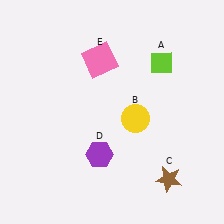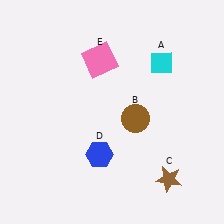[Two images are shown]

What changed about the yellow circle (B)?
In Image 1, B is yellow. In Image 2, it changed to brown.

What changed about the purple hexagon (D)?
In Image 1, D is purple. In Image 2, it changed to blue.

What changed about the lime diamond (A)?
In Image 1, A is lime. In Image 2, it changed to cyan.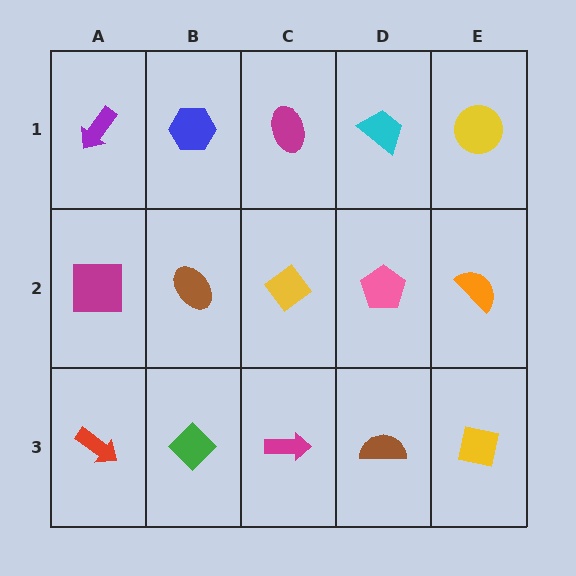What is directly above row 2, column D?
A cyan trapezoid.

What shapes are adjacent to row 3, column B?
A brown ellipse (row 2, column B), a red arrow (row 3, column A), a magenta arrow (row 3, column C).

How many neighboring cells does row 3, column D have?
3.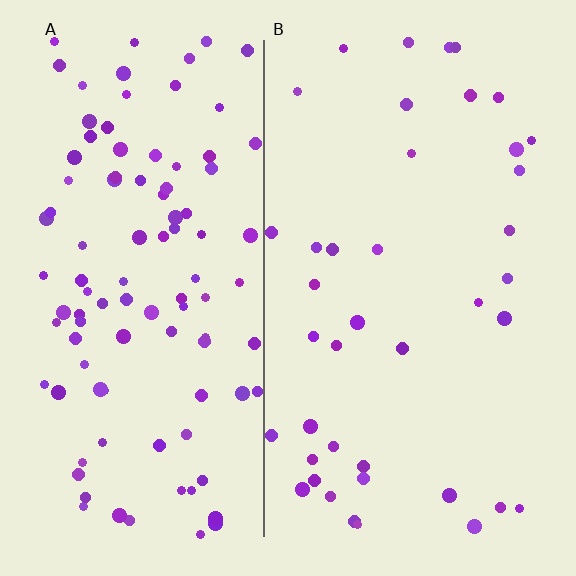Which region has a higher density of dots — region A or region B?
A (the left).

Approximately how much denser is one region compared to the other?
Approximately 2.5× — region A over region B.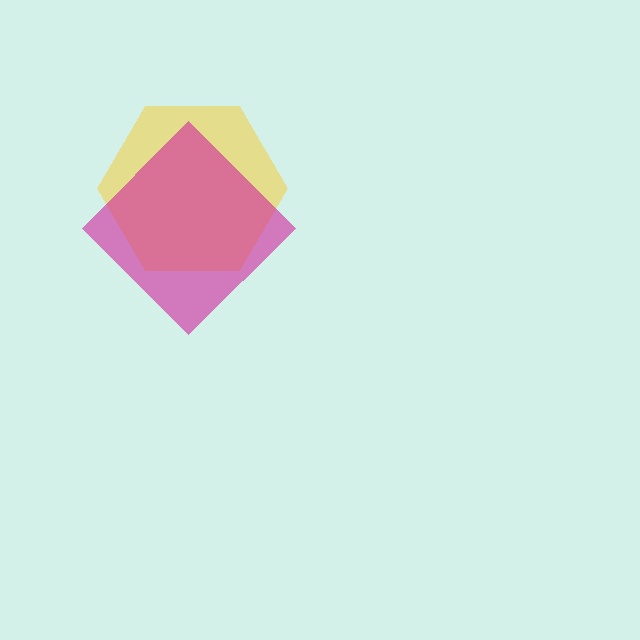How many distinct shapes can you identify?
There are 2 distinct shapes: a yellow hexagon, a magenta diamond.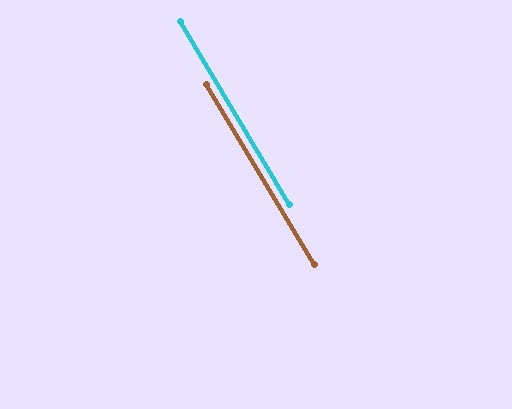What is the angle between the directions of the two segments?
Approximately 0 degrees.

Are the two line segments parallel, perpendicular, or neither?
Parallel — their directions differ by only 0.2°.